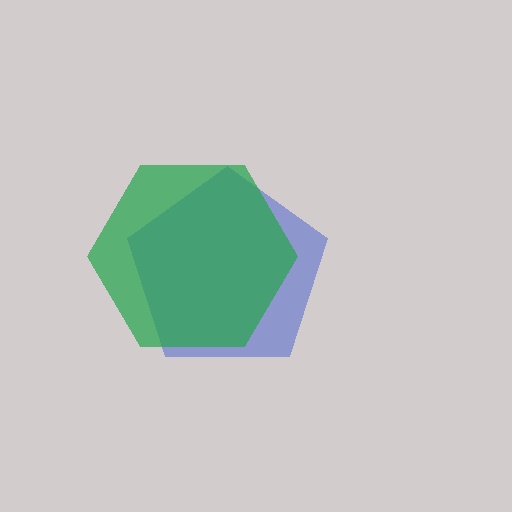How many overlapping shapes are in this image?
There are 2 overlapping shapes in the image.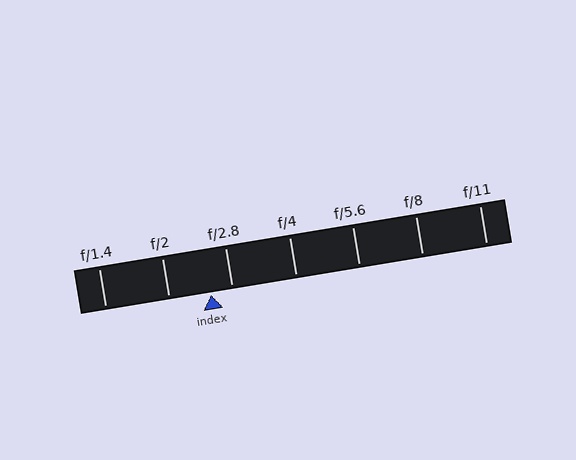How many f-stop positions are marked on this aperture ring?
There are 7 f-stop positions marked.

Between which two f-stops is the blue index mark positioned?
The index mark is between f/2 and f/2.8.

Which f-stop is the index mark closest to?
The index mark is closest to f/2.8.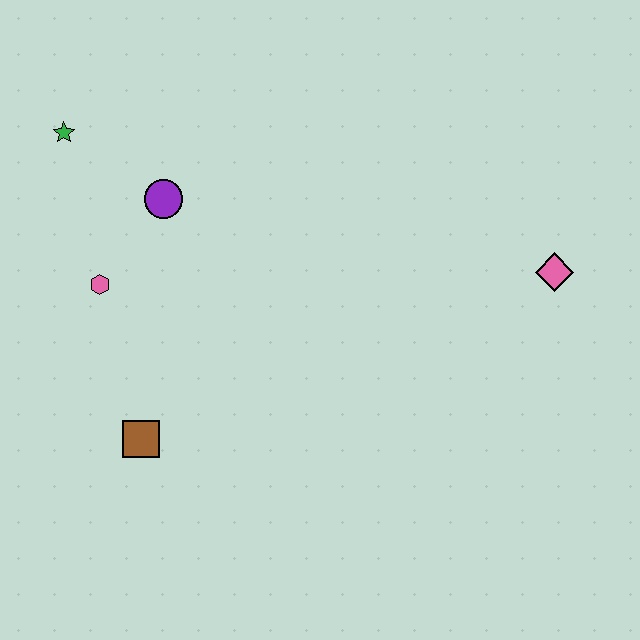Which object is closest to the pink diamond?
The purple circle is closest to the pink diamond.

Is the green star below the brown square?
No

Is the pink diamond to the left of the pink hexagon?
No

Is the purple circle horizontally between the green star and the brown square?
No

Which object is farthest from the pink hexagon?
The pink diamond is farthest from the pink hexagon.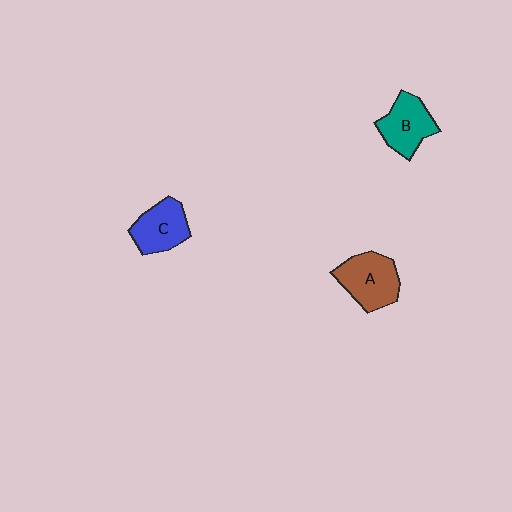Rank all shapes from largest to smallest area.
From largest to smallest: A (brown), B (teal), C (blue).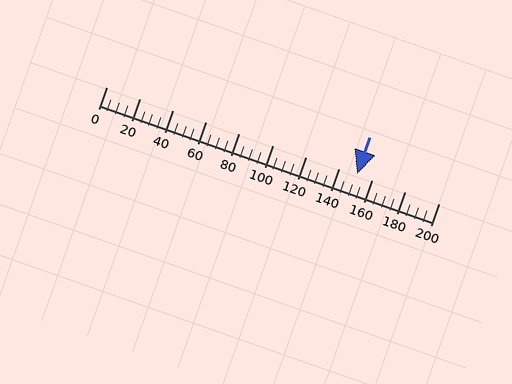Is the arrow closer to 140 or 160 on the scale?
The arrow is closer to 160.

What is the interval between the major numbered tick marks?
The major tick marks are spaced 20 units apart.